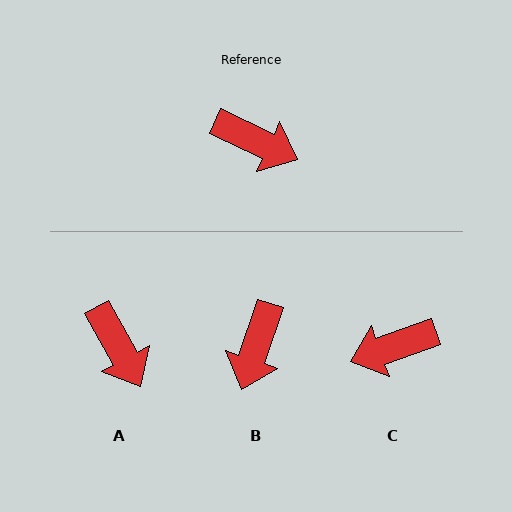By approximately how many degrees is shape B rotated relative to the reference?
Approximately 84 degrees clockwise.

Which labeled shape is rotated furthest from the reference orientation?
C, about 136 degrees away.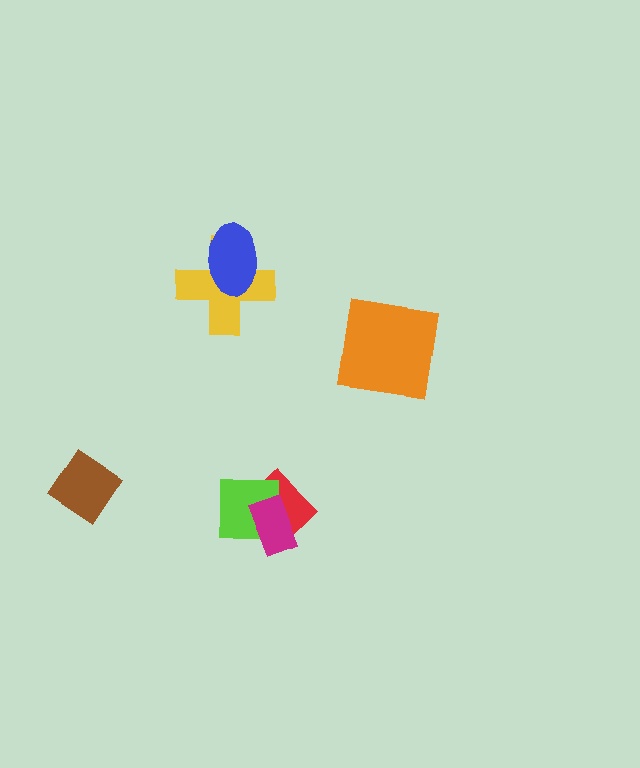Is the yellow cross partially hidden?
Yes, it is partially covered by another shape.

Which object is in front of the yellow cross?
The blue ellipse is in front of the yellow cross.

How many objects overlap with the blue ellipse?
1 object overlaps with the blue ellipse.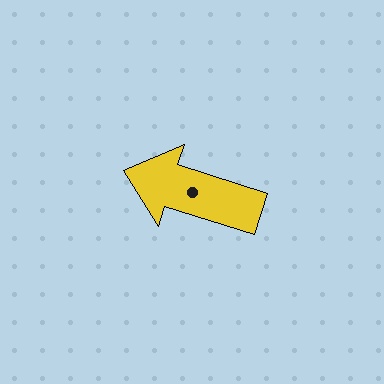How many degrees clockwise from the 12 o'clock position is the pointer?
Approximately 288 degrees.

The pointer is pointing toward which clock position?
Roughly 10 o'clock.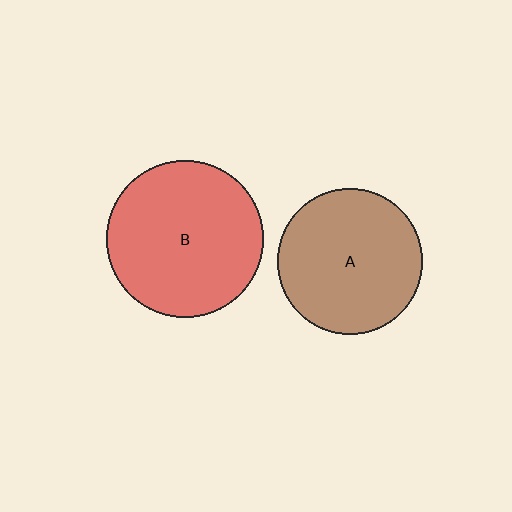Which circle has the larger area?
Circle B (red).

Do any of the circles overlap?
No, none of the circles overlap.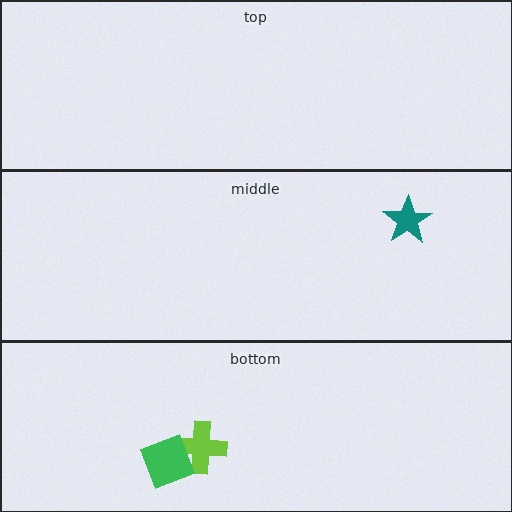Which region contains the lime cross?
The bottom region.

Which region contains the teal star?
The middle region.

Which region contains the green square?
The bottom region.